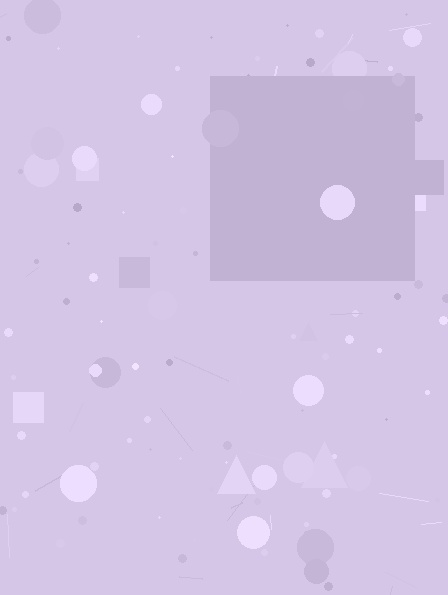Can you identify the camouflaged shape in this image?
The camouflaged shape is a square.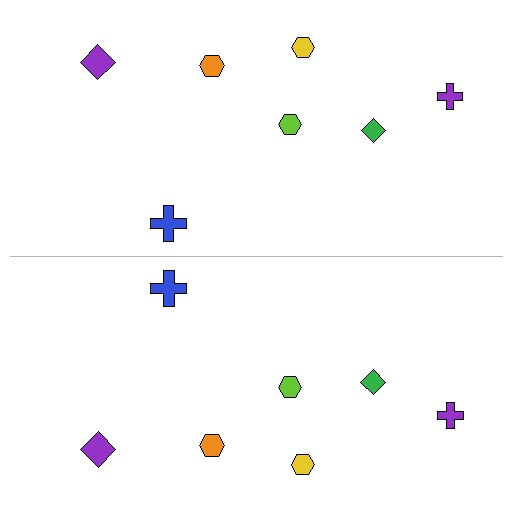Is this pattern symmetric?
Yes, this pattern has bilateral (reflection) symmetry.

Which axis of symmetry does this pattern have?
The pattern has a horizontal axis of symmetry running through the center of the image.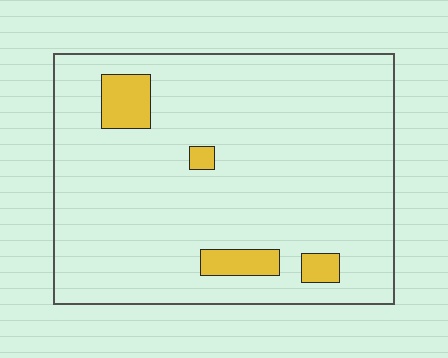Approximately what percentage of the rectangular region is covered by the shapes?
Approximately 10%.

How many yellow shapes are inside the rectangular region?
4.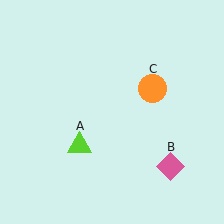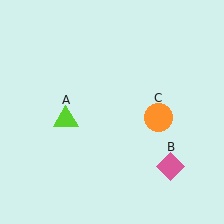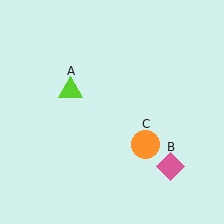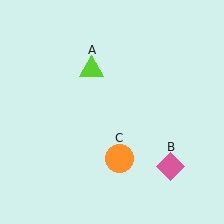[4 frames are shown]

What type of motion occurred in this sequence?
The lime triangle (object A), orange circle (object C) rotated clockwise around the center of the scene.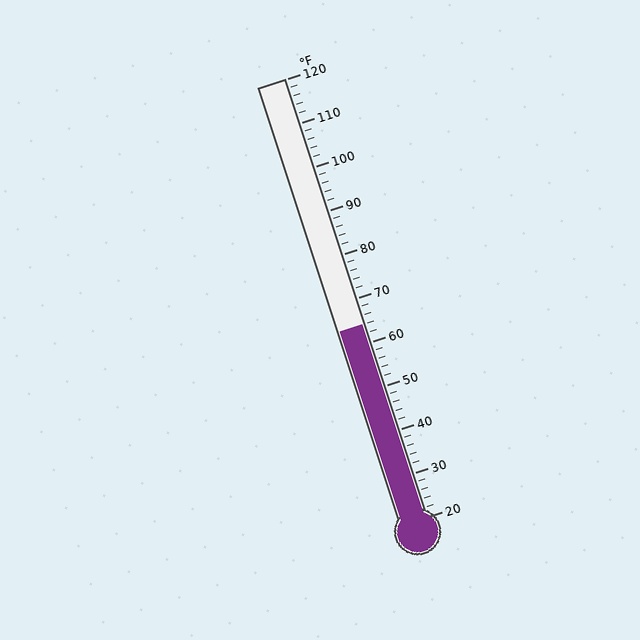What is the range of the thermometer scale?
The thermometer scale ranges from 20°F to 120°F.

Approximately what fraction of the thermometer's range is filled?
The thermometer is filled to approximately 45% of its range.